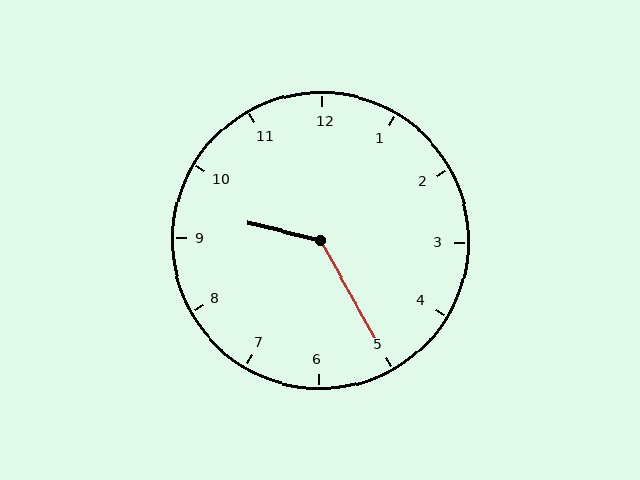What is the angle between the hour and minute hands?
Approximately 132 degrees.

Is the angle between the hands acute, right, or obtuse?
It is obtuse.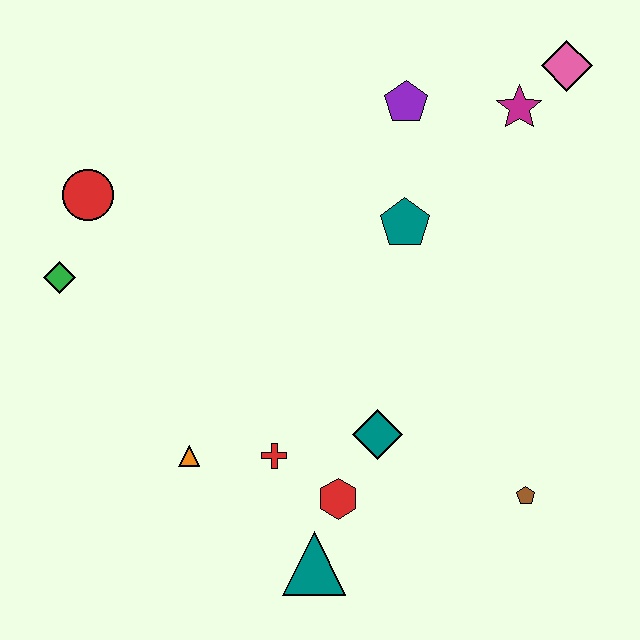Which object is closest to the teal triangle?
The red hexagon is closest to the teal triangle.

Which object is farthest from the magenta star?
The teal triangle is farthest from the magenta star.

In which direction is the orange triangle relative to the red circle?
The orange triangle is below the red circle.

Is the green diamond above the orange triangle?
Yes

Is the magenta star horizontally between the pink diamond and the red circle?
Yes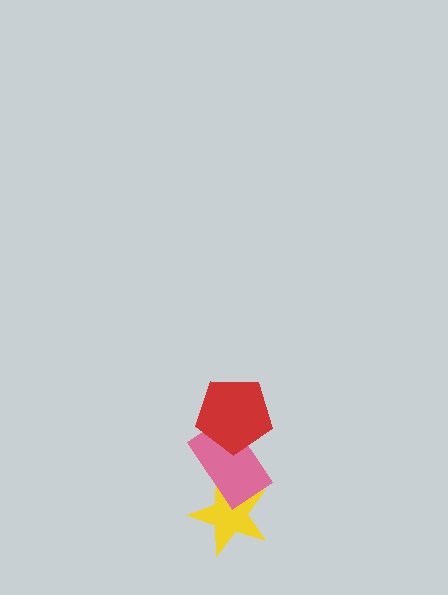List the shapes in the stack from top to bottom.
From top to bottom: the red pentagon, the pink rectangle, the yellow star.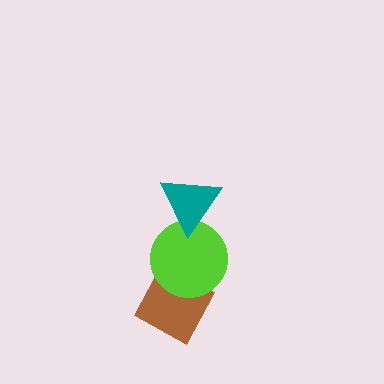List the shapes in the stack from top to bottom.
From top to bottom: the teal triangle, the lime circle, the brown diamond.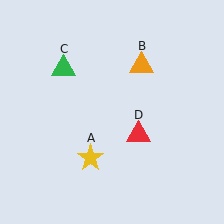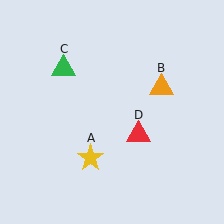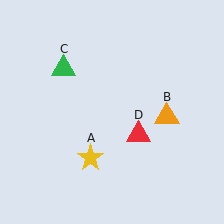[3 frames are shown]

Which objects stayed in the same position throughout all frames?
Yellow star (object A) and green triangle (object C) and red triangle (object D) remained stationary.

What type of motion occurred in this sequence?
The orange triangle (object B) rotated clockwise around the center of the scene.